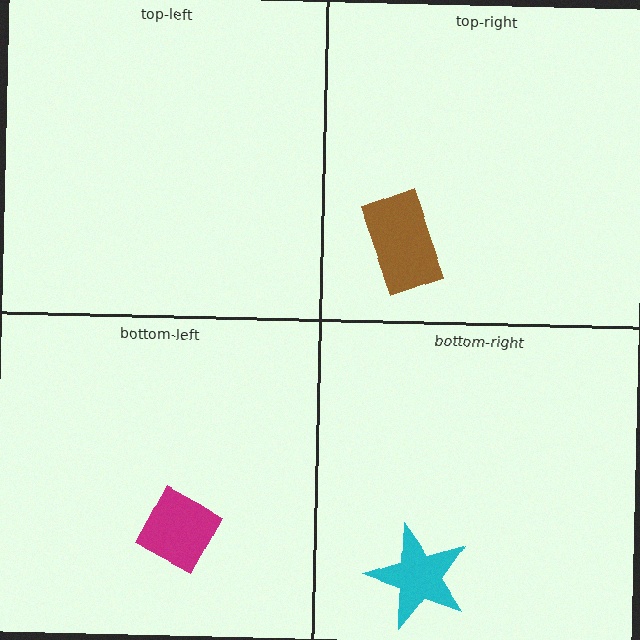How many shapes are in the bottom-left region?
1.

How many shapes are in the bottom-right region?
1.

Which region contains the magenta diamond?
The bottom-left region.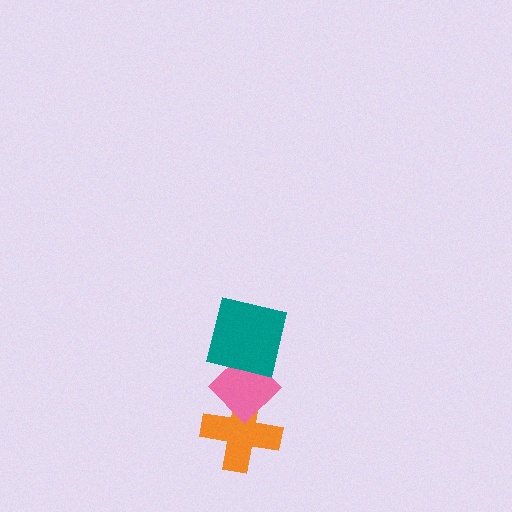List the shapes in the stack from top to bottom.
From top to bottom: the teal square, the pink diamond, the orange cross.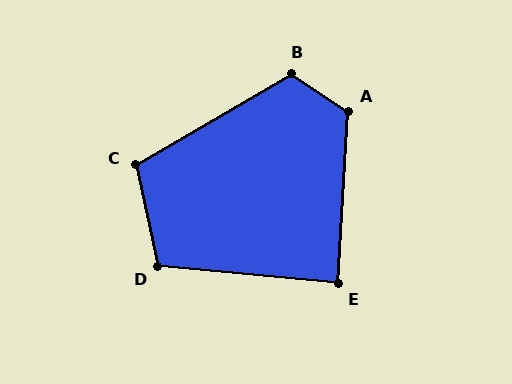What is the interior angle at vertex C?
Approximately 108 degrees (obtuse).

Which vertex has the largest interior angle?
A, at approximately 119 degrees.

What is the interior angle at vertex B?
Approximately 117 degrees (obtuse).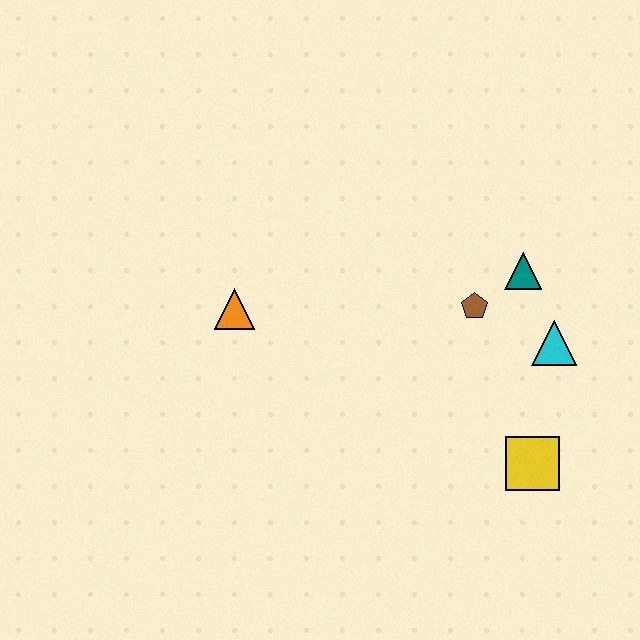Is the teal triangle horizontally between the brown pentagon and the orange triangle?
No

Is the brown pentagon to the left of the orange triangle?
No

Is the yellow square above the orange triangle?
No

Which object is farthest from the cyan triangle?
The orange triangle is farthest from the cyan triangle.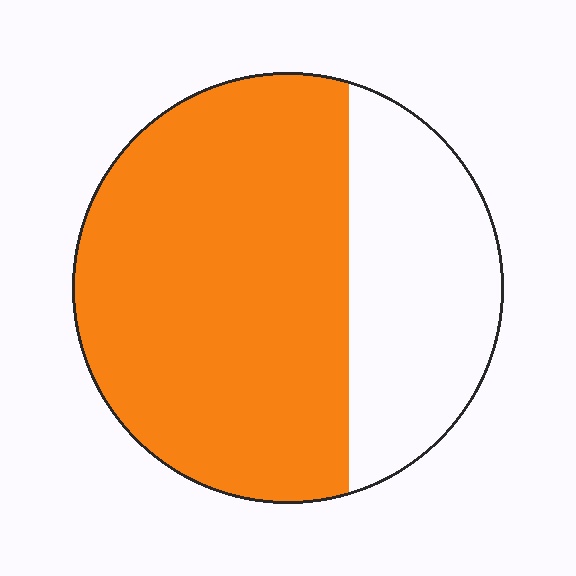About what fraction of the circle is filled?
About two thirds (2/3).